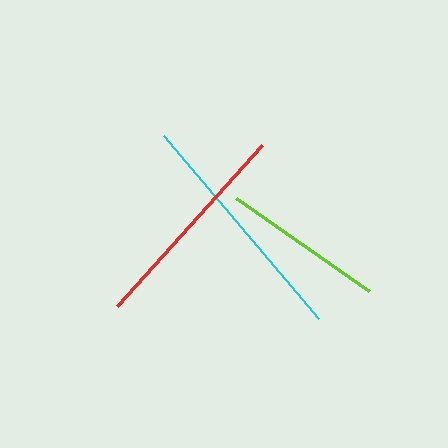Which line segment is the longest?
The cyan line is the longest at approximately 240 pixels.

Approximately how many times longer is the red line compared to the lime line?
The red line is approximately 1.3 times the length of the lime line.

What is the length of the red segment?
The red segment is approximately 216 pixels long.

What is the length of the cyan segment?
The cyan segment is approximately 240 pixels long.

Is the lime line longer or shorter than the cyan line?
The cyan line is longer than the lime line.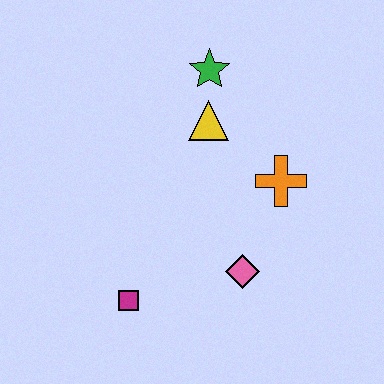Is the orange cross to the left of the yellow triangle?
No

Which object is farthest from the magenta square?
The green star is farthest from the magenta square.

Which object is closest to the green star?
The yellow triangle is closest to the green star.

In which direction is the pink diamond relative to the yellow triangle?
The pink diamond is below the yellow triangle.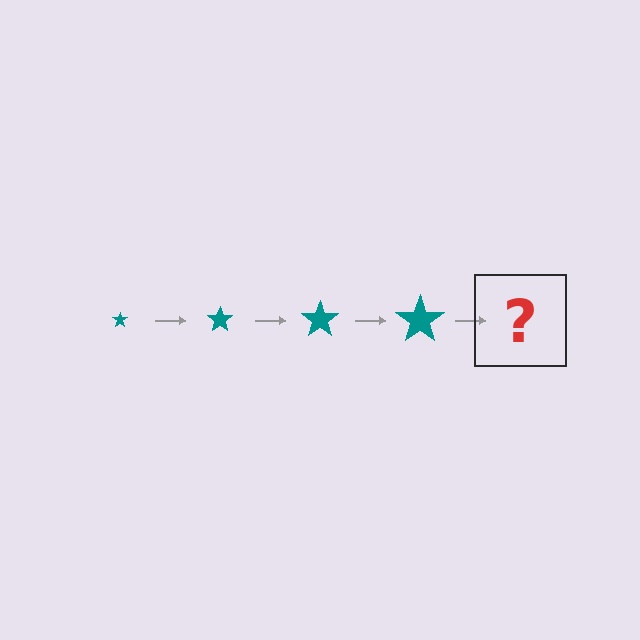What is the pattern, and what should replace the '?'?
The pattern is that the star gets progressively larger each step. The '?' should be a teal star, larger than the previous one.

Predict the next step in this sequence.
The next step is a teal star, larger than the previous one.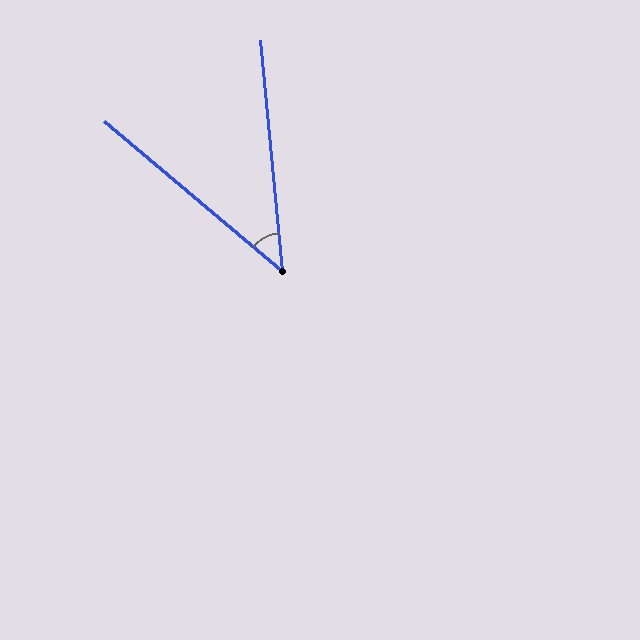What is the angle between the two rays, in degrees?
Approximately 44 degrees.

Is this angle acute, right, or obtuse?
It is acute.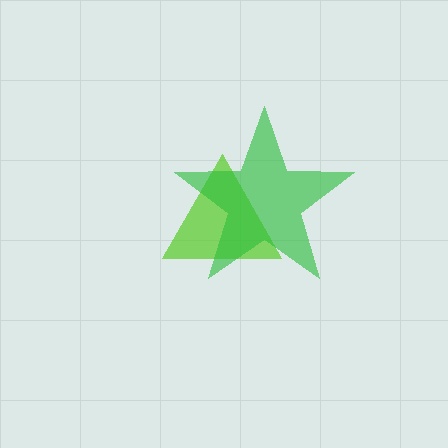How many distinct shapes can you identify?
There are 2 distinct shapes: a lime triangle, a green star.